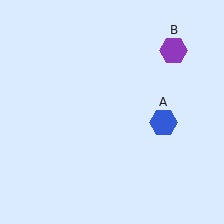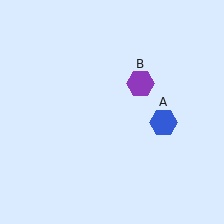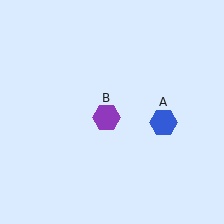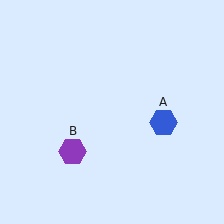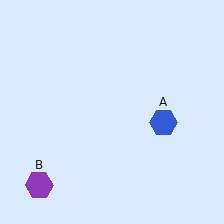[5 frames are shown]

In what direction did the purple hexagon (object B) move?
The purple hexagon (object B) moved down and to the left.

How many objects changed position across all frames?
1 object changed position: purple hexagon (object B).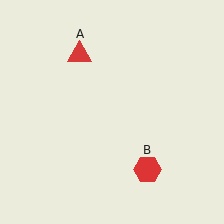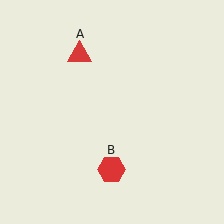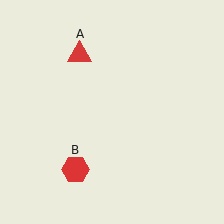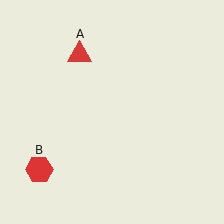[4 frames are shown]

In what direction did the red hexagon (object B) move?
The red hexagon (object B) moved left.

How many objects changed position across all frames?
1 object changed position: red hexagon (object B).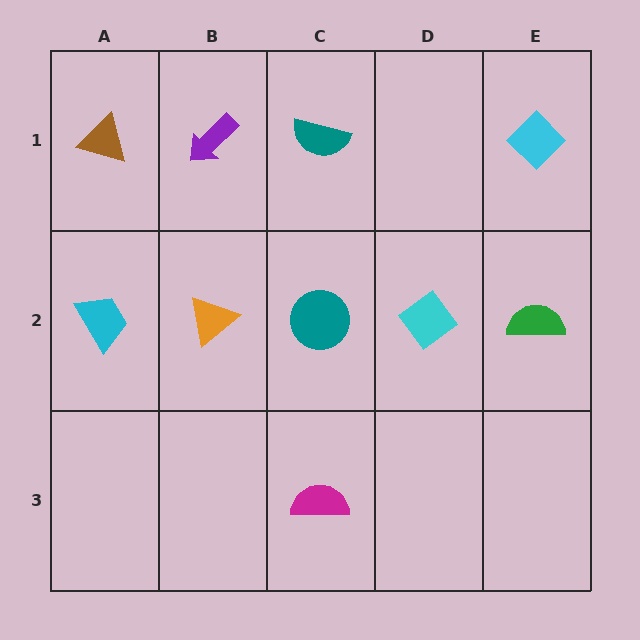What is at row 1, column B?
A purple arrow.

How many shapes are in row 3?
1 shape.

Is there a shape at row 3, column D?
No, that cell is empty.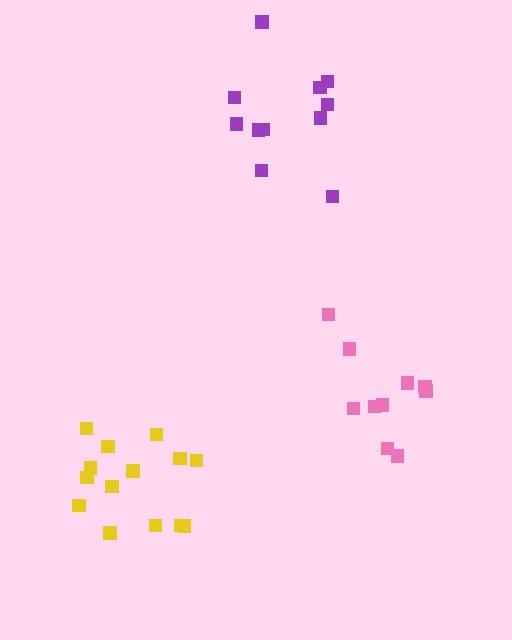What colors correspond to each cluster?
The clusters are colored: pink, purple, yellow.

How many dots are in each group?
Group 1: 10 dots, Group 2: 11 dots, Group 3: 14 dots (35 total).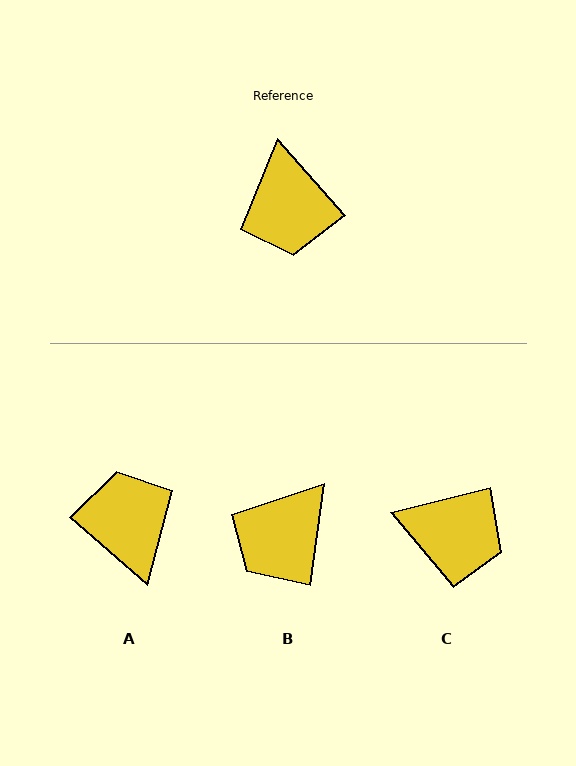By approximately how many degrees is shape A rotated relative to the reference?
Approximately 173 degrees clockwise.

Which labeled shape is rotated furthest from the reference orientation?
A, about 173 degrees away.